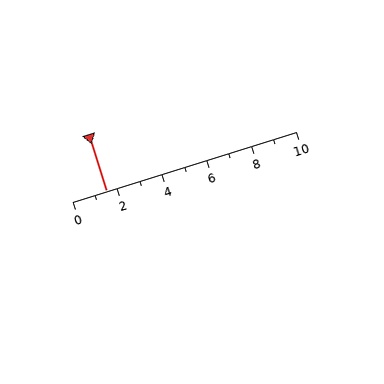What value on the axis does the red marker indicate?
The marker indicates approximately 1.5.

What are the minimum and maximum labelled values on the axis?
The axis runs from 0 to 10.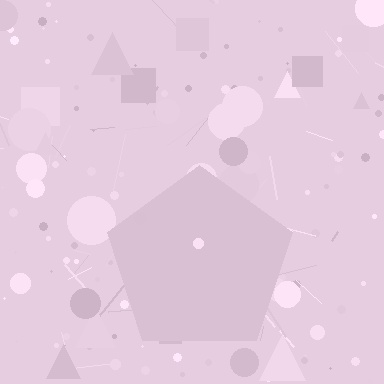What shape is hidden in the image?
A pentagon is hidden in the image.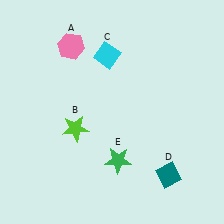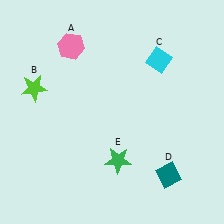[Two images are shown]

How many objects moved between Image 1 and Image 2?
2 objects moved between the two images.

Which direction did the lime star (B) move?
The lime star (B) moved left.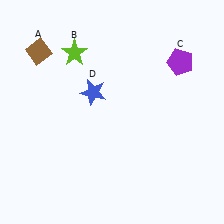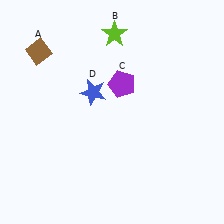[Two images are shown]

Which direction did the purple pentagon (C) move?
The purple pentagon (C) moved left.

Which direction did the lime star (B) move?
The lime star (B) moved right.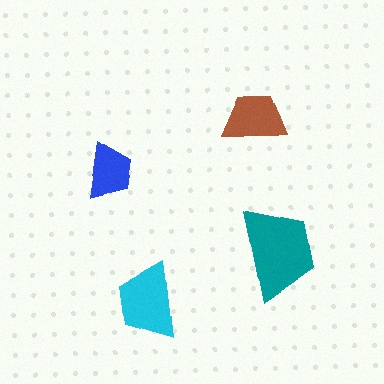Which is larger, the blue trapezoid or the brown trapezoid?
The brown one.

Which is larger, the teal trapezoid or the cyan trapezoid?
The teal one.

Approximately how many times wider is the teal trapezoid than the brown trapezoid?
About 1.5 times wider.